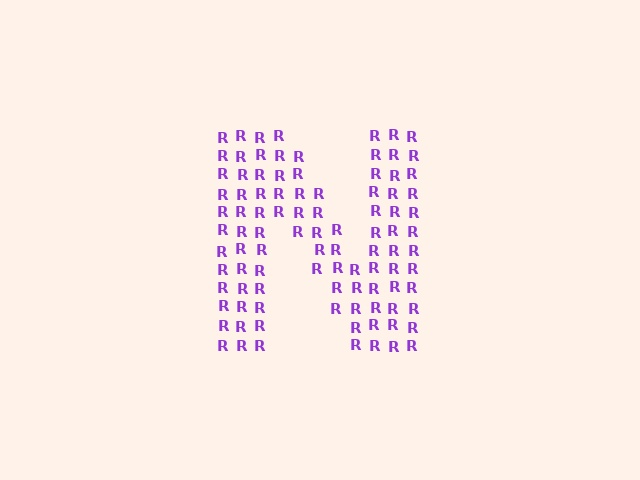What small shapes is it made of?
It is made of small letter R's.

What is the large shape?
The large shape is the letter N.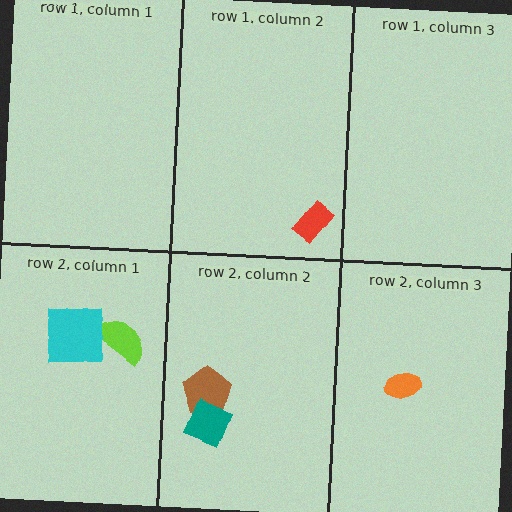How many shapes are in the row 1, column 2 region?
1.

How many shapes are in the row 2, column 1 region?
2.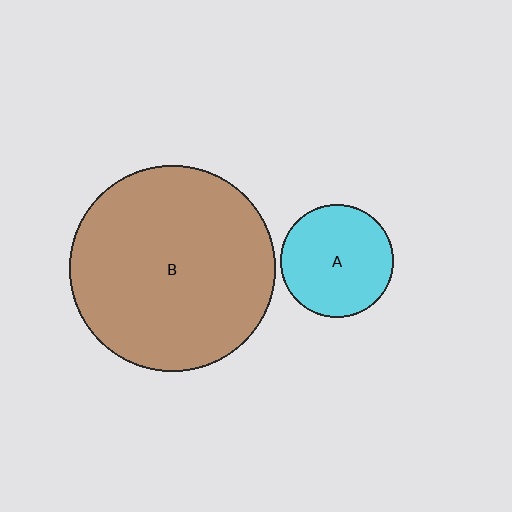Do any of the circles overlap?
No, none of the circles overlap.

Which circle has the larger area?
Circle B (brown).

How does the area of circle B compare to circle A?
Approximately 3.3 times.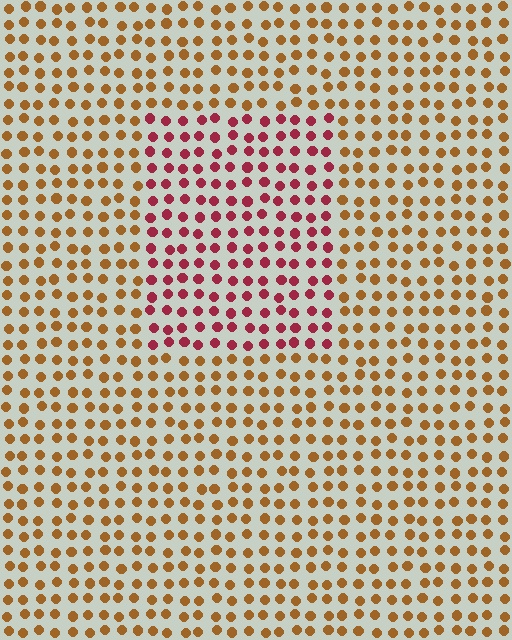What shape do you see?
I see a rectangle.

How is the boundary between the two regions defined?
The boundary is defined purely by a slight shift in hue (about 47 degrees). Spacing, size, and orientation are identical on both sides.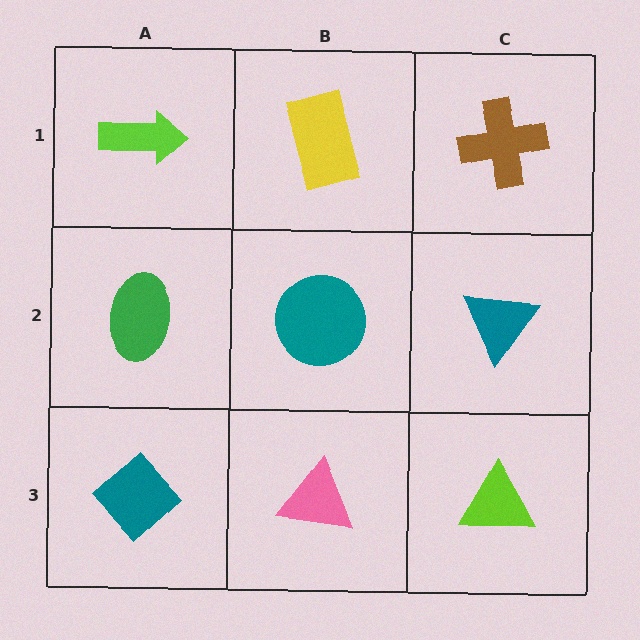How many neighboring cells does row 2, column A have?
3.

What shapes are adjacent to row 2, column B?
A yellow rectangle (row 1, column B), a pink triangle (row 3, column B), a green ellipse (row 2, column A), a teal triangle (row 2, column C).